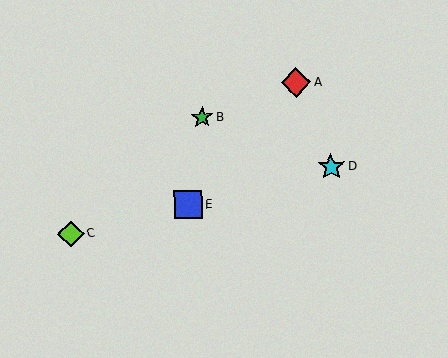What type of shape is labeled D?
Shape D is a cyan star.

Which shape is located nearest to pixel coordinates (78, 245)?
The lime diamond (labeled C) at (71, 234) is nearest to that location.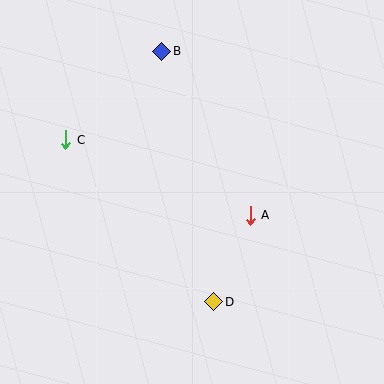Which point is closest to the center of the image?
Point A at (250, 215) is closest to the center.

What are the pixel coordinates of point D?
Point D is at (214, 302).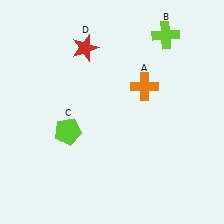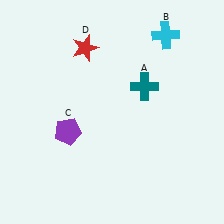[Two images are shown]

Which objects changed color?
A changed from orange to teal. B changed from lime to cyan. C changed from lime to purple.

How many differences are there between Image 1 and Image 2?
There are 3 differences between the two images.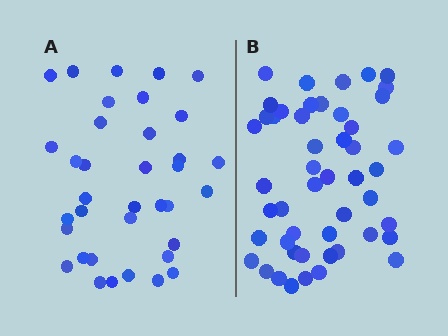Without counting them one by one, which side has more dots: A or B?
Region B (the right region) has more dots.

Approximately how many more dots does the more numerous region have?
Region B has approximately 15 more dots than region A.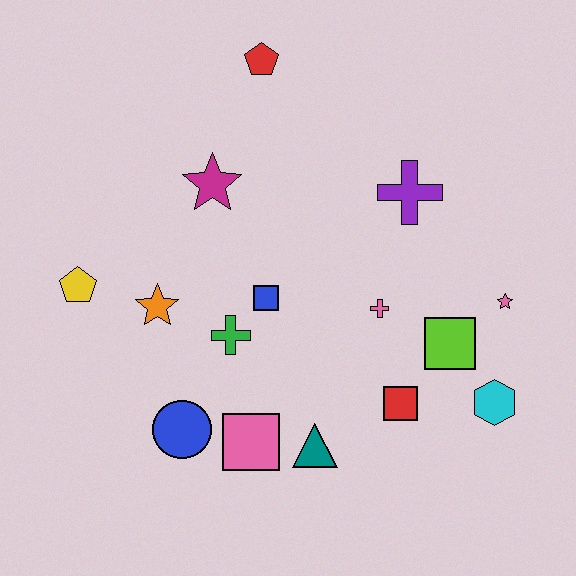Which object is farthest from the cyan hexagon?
The yellow pentagon is farthest from the cyan hexagon.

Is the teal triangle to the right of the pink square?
Yes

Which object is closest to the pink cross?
The lime square is closest to the pink cross.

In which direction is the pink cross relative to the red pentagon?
The pink cross is below the red pentagon.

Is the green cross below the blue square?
Yes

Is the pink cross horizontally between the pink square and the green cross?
No